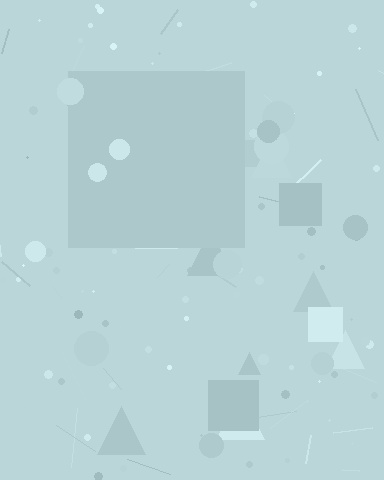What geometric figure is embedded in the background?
A square is embedded in the background.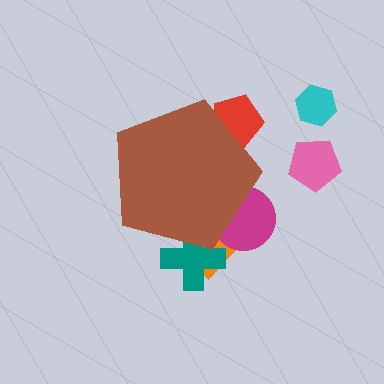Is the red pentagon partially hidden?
Yes, the red pentagon is partially hidden behind the brown pentagon.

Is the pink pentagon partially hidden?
No, the pink pentagon is fully visible.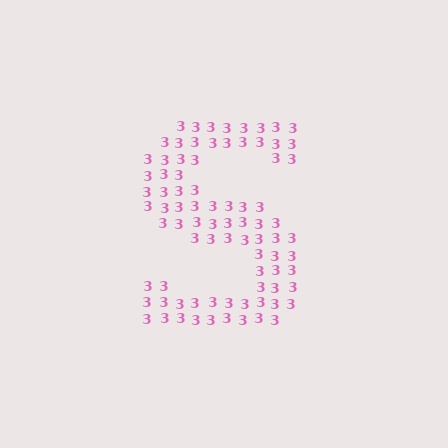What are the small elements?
The small elements are digit 3's.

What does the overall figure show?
The overall figure shows the letter S.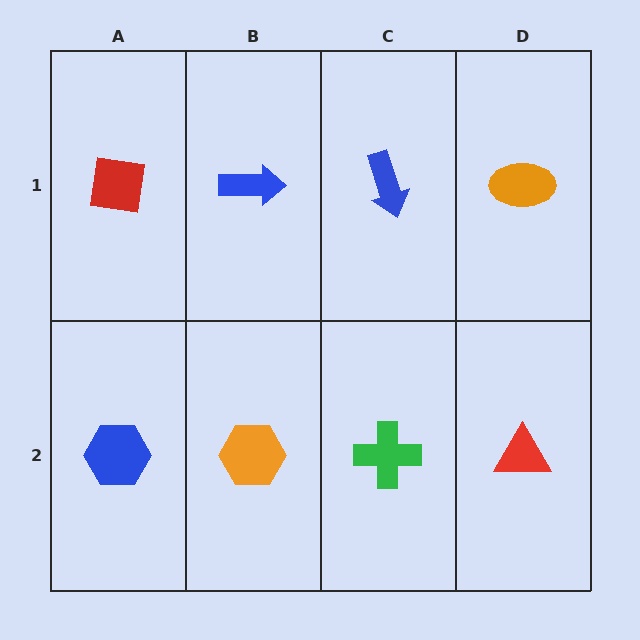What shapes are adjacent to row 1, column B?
An orange hexagon (row 2, column B), a red square (row 1, column A), a blue arrow (row 1, column C).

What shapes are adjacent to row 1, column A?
A blue hexagon (row 2, column A), a blue arrow (row 1, column B).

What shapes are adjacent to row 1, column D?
A red triangle (row 2, column D), a blue arrow (row 1, column C).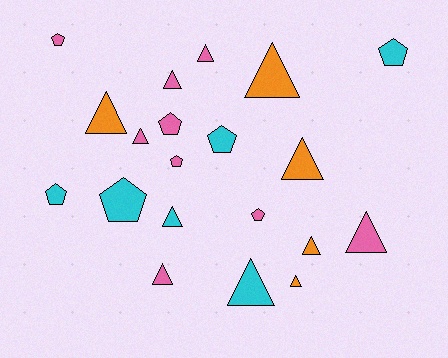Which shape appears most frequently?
Triangle, with 12 objects.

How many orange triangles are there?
There are 5 orange triangles.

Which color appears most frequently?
Pink, with 9 objects.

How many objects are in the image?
There are 20 objects.